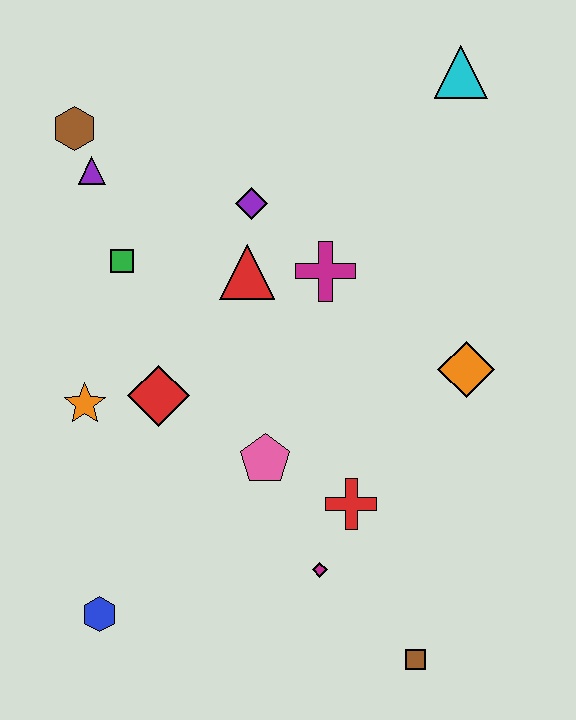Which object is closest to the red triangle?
The purple diamond is closest to the red triangle.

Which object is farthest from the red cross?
The brown hexagon is farthest from the red cross.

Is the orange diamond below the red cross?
No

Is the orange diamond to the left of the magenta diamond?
No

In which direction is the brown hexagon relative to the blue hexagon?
The brown hexagon is above the blue hexagon.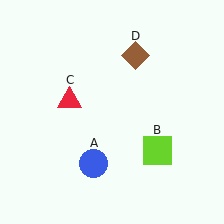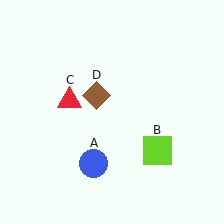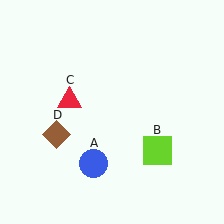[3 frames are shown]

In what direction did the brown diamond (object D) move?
The brown diamond (object D) moved down and to the left.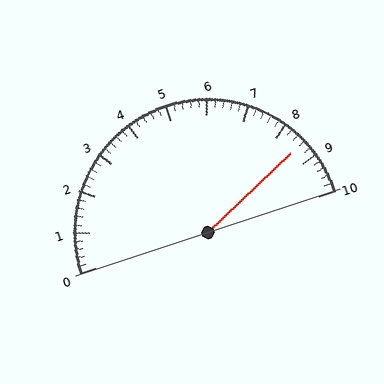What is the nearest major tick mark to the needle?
The nearest major tick mark is 9.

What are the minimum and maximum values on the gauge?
The gauge ranges from 0 to 10.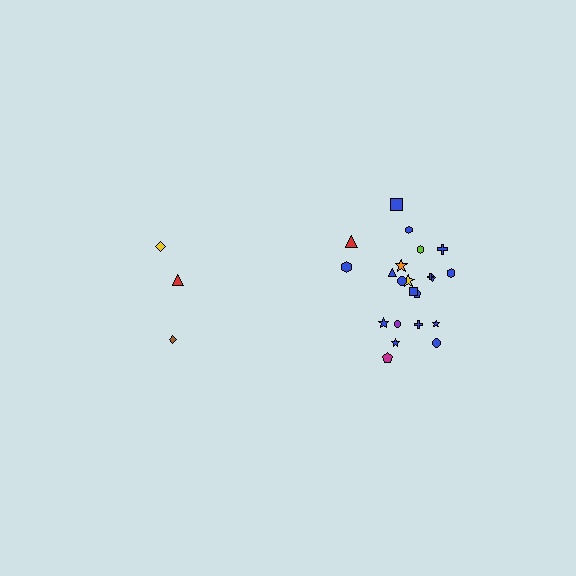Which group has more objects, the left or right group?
The right group.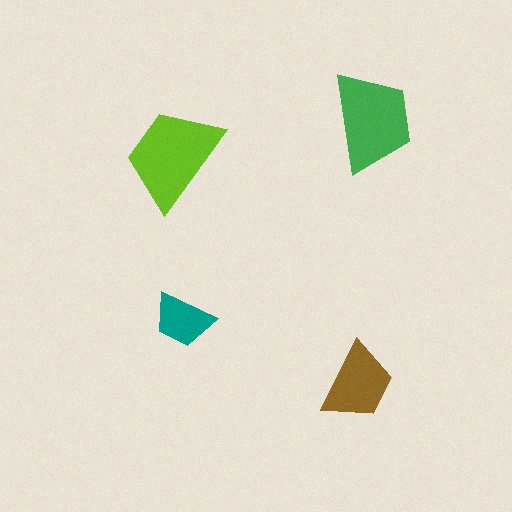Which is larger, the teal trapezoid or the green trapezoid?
The green one.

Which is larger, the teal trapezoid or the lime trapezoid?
The lime one.